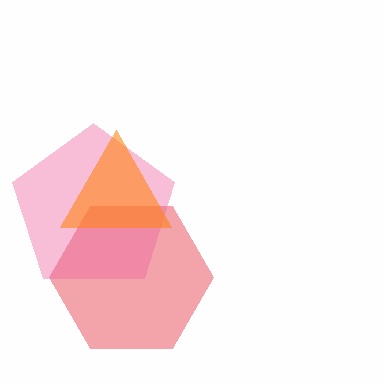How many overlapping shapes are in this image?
There are 3 overlapping shapes in the image.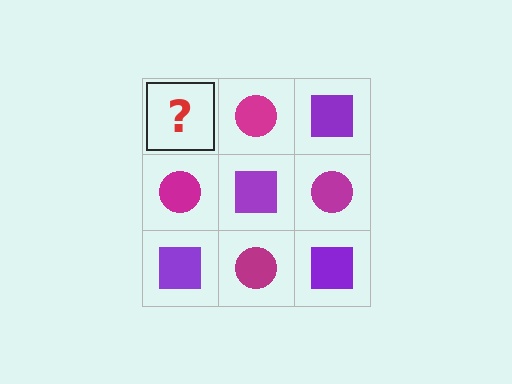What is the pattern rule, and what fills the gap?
The rule is that it alternates purple square and magenta circle in a checkerboard pattern. The gap should be filled with a purple square.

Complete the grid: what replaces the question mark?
The question mark should be replaced with a purple square.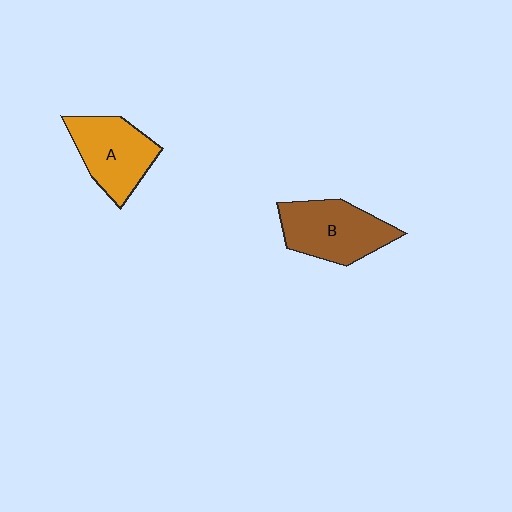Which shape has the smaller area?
Shape A (orange).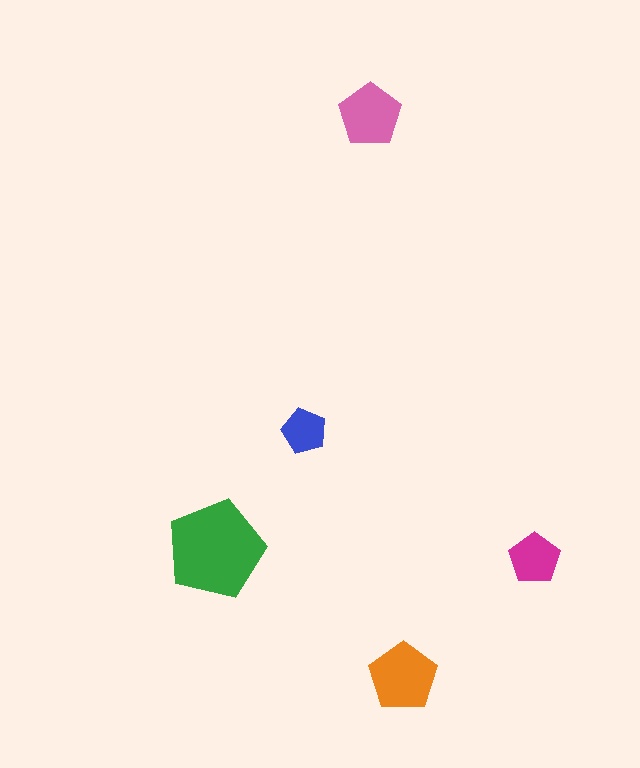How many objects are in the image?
There are 5 objects in the image.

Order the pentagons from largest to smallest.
the green one, the orange one, the pink one, the magenta one, the blue one.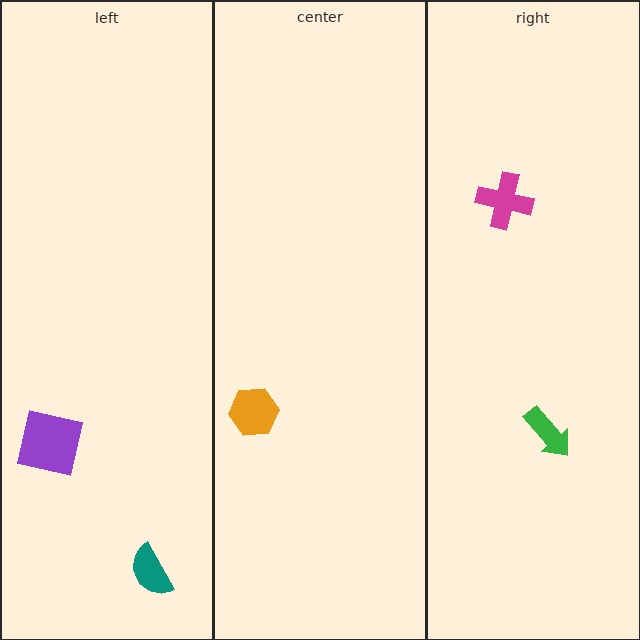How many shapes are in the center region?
1.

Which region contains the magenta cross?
The right region.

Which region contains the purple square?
The left region.